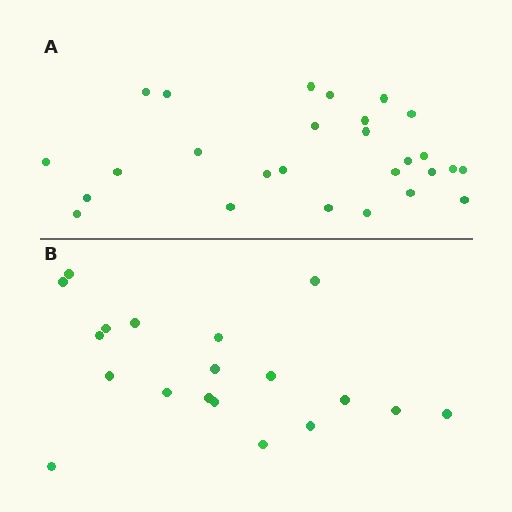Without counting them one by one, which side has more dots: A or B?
Region A (the top region) has more dots.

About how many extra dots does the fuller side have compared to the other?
Region A has roughly 8 or so more dots than region B.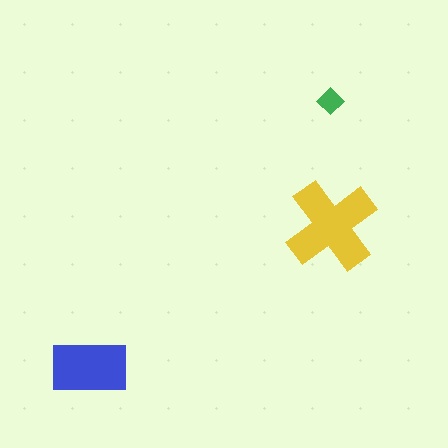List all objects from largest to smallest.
The yellow cross, the blue rectangle, the green diamond.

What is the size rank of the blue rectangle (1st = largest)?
2nd.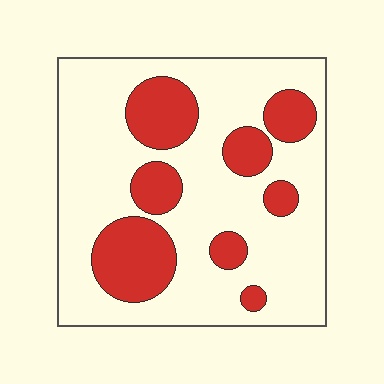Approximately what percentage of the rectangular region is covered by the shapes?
Approximately 25%.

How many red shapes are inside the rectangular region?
8.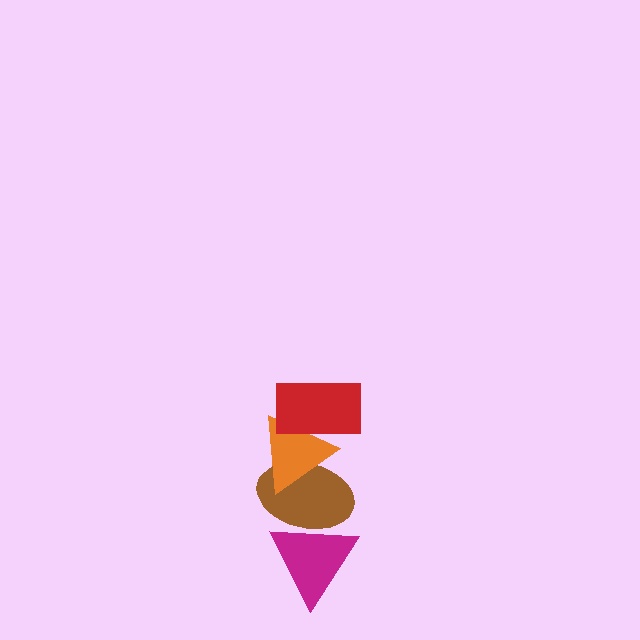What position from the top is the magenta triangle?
The magenta triangle is 4th from the top.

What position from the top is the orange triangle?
The orange triangle is 2nd from the top.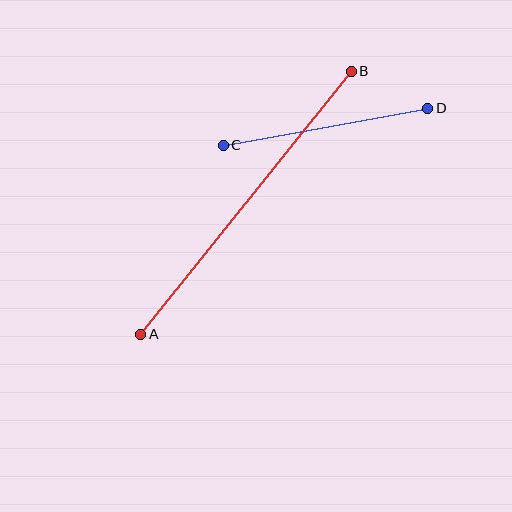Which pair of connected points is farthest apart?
Points A and B are farthest apart.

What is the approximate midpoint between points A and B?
The midpoint is at approximately (246, 203) pixels.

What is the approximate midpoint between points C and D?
The midpoint is at approximately (326, 127) pixels.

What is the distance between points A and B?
The distance is approximately 337 pixels.